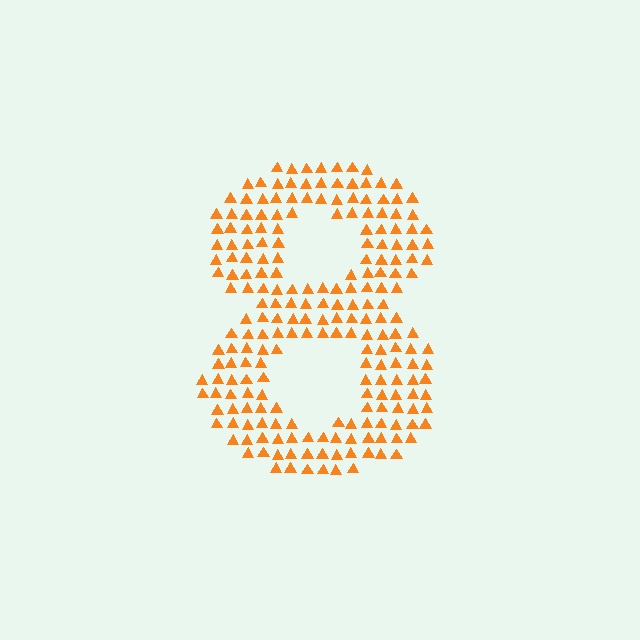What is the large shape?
The large shape is the digit 8.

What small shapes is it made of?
It is made of small triangles.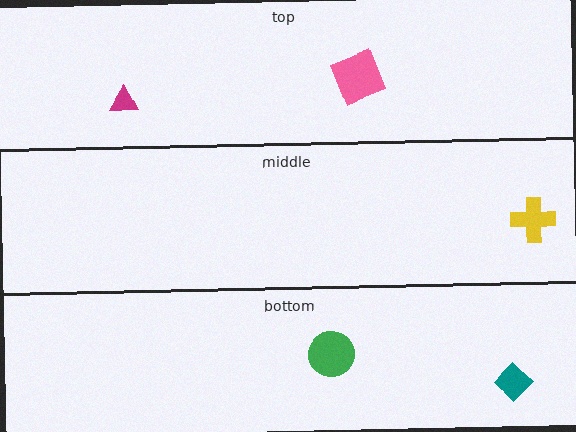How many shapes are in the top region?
2.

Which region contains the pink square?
The top region.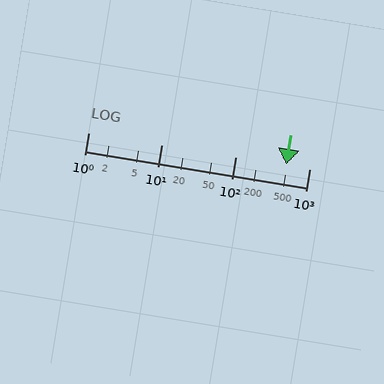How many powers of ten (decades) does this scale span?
The scale spans 3 decades, from 1 to 1000.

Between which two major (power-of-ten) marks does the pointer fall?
The pointer is between 100 and 1000.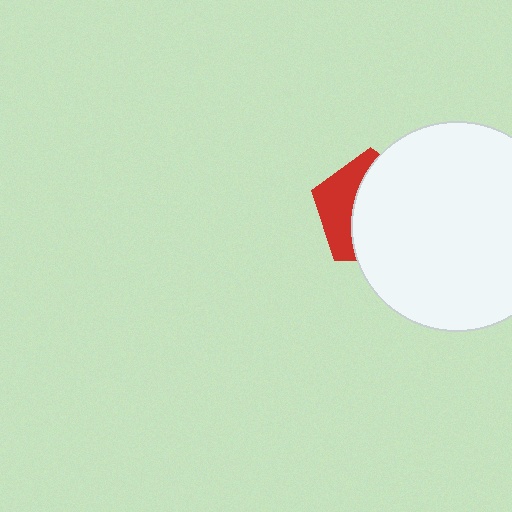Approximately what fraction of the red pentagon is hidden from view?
Roughly 64% of the red pentagon is hidden behind the white circle.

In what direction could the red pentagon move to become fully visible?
The red pentagon could move left. That would shift it out from behind the white circle entirely.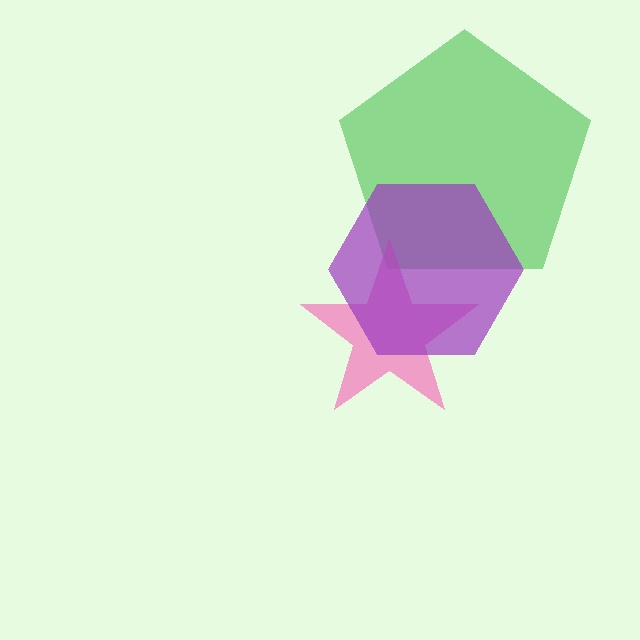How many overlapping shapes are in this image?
There are 3 overlapping shapes in the image.